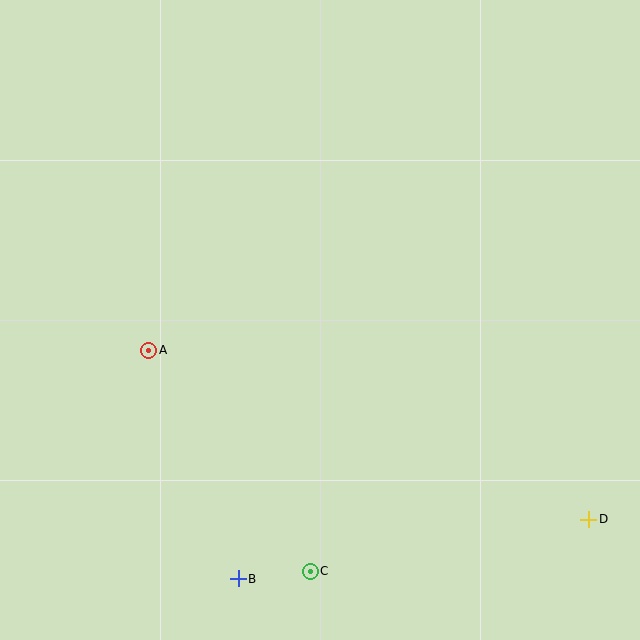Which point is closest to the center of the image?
Point A at (149, 350) is closest to the center.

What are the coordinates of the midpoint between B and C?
The midpoint between B and C is at (274, 575).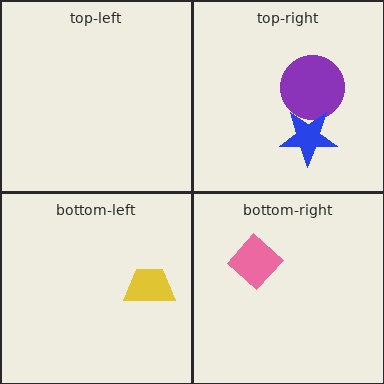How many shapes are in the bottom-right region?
1.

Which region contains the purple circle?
The top-right region.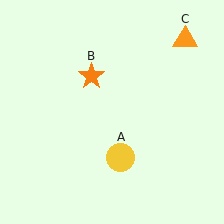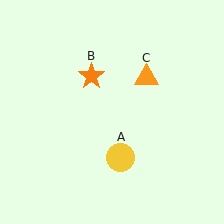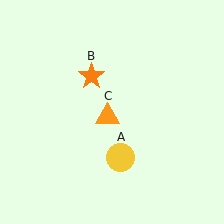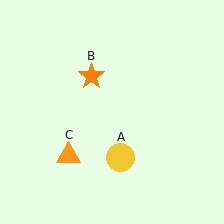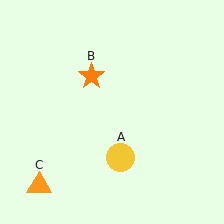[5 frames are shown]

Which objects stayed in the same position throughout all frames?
Yellow circle (object A) and orange star (object B) remained stationary.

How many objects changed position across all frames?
1 object changed position: orange triangle (object C).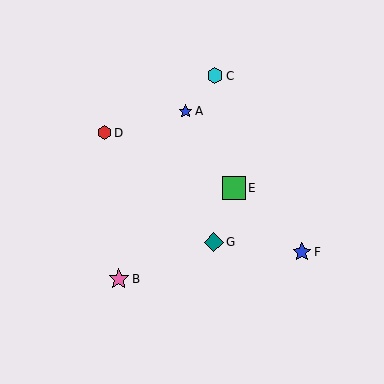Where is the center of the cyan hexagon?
The center of the cyan hexagon is at (215, 76).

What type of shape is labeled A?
Shape A is a blue star.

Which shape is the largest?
The green square (labeled E) is the largest.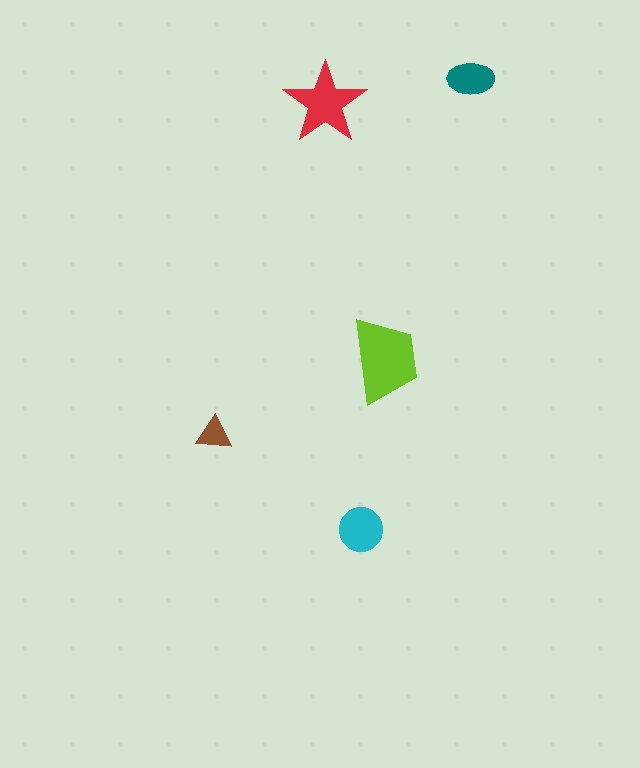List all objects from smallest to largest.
The brown triangle, the teal ellipse, the cyan circle, the red star, the lime trapezoid.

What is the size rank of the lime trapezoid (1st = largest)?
1st.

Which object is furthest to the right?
The teal ellipse is rightmost.